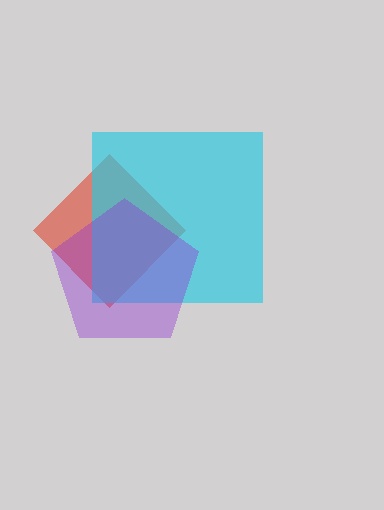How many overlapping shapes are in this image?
There are 3 overlapping shapes in the image.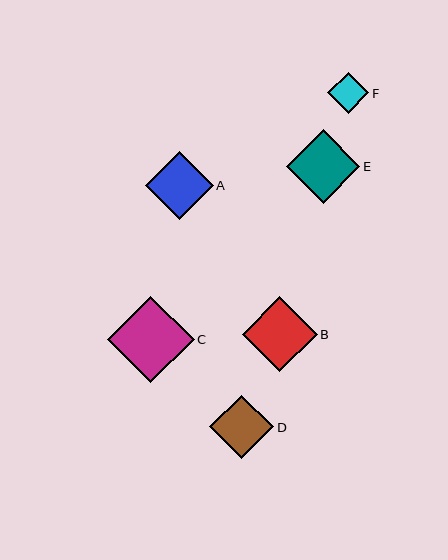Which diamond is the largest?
Diamond C is the largest with a size of approximately 87 pixels.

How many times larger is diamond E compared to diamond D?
Diamond E is approximately 1.1 times the size of diamond D.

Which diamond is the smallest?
Diamond F is the smallest with a size of approximately 41 pixels.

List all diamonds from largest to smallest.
From largest to smallest: C, B, E, A, D, F.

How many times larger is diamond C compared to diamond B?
Diamond C is approximately 1.2 times the size of diamond B.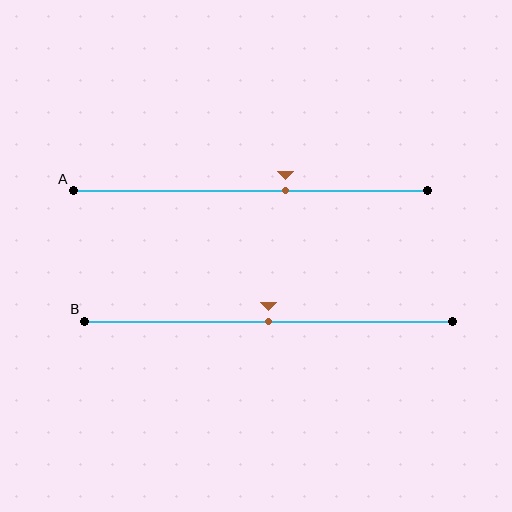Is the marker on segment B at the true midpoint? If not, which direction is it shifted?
Yes, the marker on segment B is at the true midpoint.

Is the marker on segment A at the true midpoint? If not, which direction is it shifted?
No, the marker on segment A is shifted to the right by about 10% of the segment length.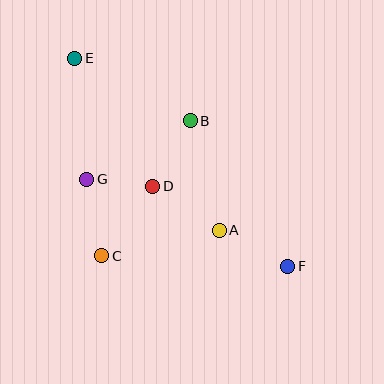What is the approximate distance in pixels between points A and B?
The distance between A and B is approximately 113 pixels.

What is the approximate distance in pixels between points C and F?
The distance between C and F is approximately 186 pixels.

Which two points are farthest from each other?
Points E and F are farthest from each other.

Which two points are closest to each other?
Points D and G are closest to each other.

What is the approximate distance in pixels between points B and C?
The distance between B and C is approximately 161 pixels.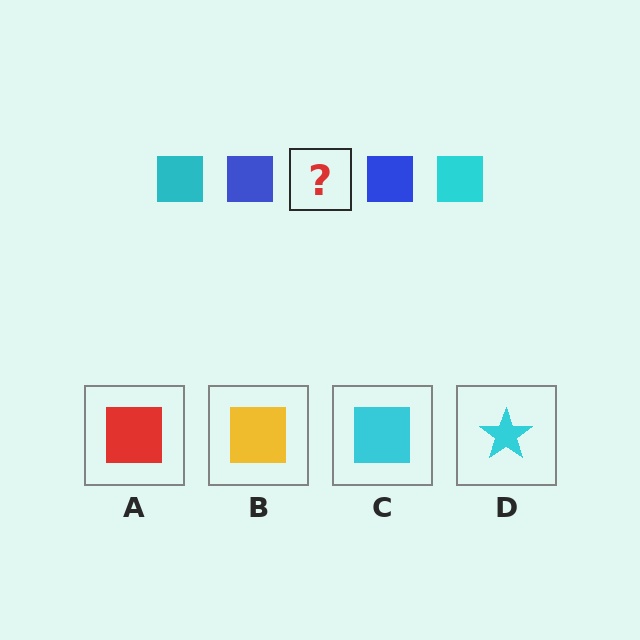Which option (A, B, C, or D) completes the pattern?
C.